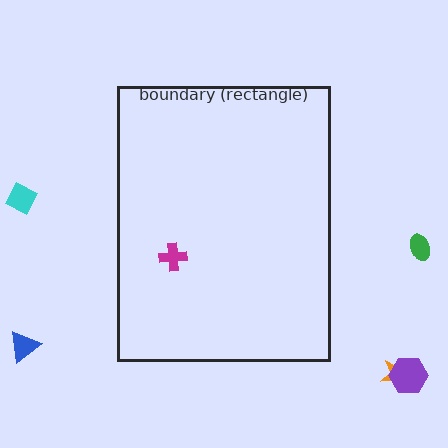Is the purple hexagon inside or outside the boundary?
Outside.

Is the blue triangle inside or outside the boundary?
Outside.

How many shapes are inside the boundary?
1 inside, 5 outside.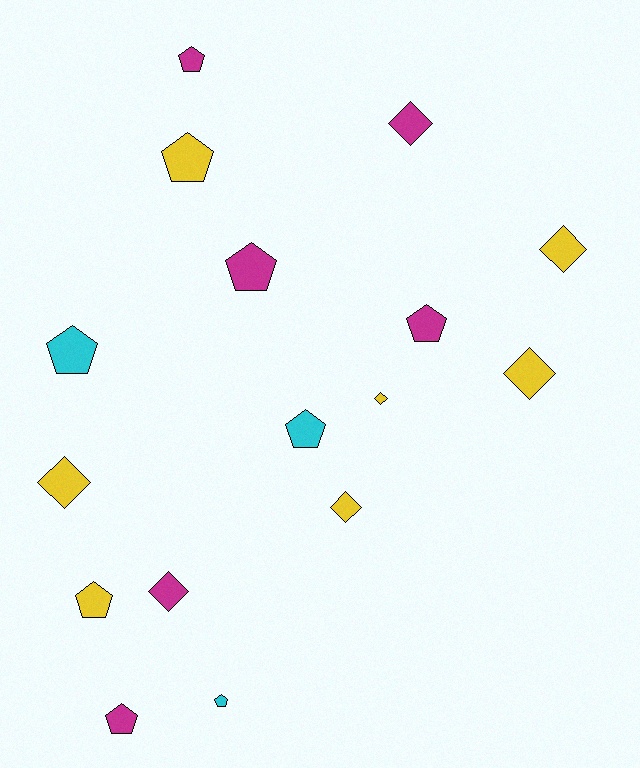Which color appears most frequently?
Yellow, with 7 objects.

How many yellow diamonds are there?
There are 5 yellow diamonds.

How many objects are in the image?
There are 16 objects.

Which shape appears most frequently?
Pentagon, with 9 objects.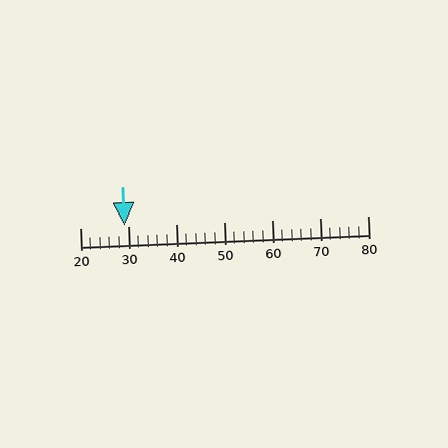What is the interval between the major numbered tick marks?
The major tick marks are spaced 10 units apart.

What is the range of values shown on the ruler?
The ruler shows values from 20 to 80.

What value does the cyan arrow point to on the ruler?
The cyan arrow points to approximately 29.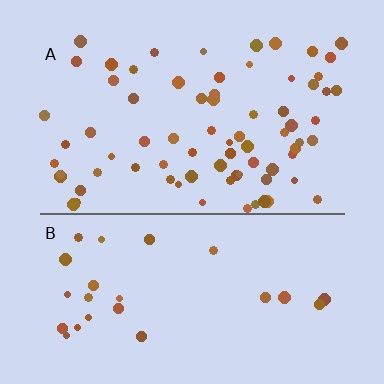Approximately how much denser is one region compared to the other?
Approximately 2.8× — region A over region B.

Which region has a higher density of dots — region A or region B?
A (the top).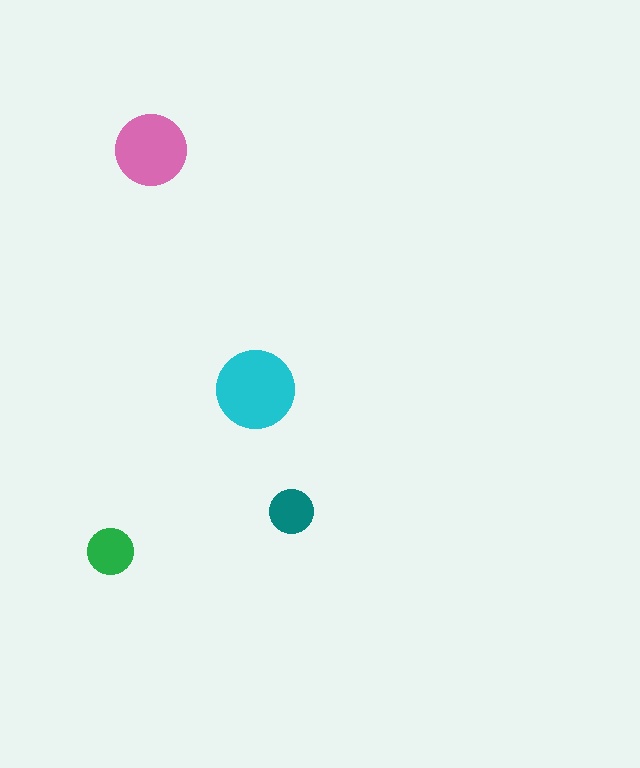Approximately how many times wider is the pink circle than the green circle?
About 1.5 times wider.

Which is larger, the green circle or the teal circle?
The green one.